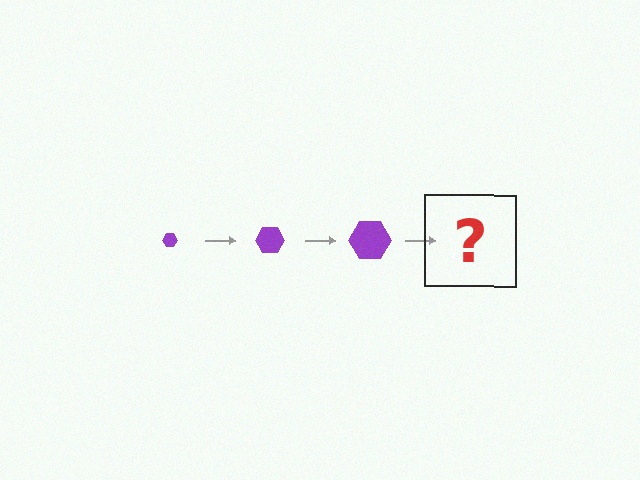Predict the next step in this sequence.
The next step is a purple hexagon, larger than the previous one.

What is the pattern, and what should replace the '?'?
The pattern is that the hexagon gets progressively larger each step. The '?' should be a purple hexagon, larger than the previous one.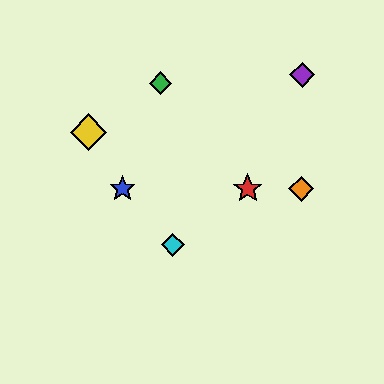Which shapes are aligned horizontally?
The red star, the blue star, the orange diamond are aligned horizontally.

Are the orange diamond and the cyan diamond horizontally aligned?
No, the orange diamond is at y≈189 and the cyan diamond is at y≈245.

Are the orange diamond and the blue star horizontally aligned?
Yes, both are at y≈189.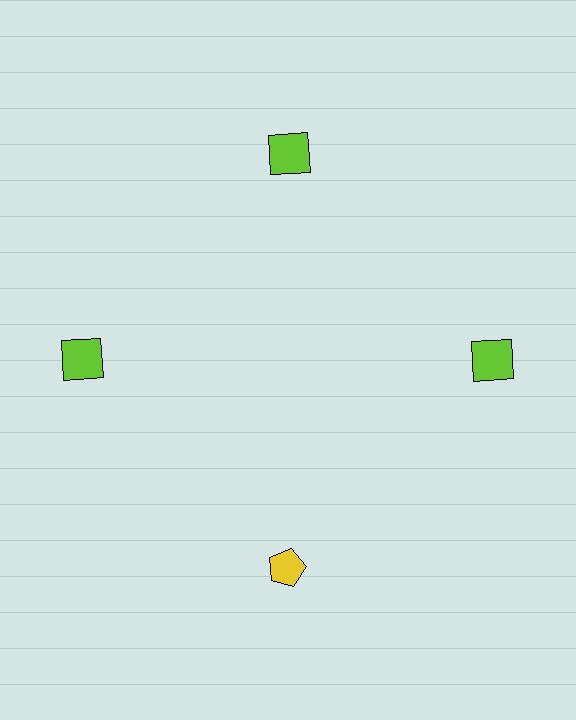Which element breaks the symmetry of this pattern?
The yellow pentagon at roughly the 6 o'clock position breaks the symmetry. All other shapes are lime squares.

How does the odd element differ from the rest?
It differs in both color (yellow instead of lime) and shape (pentagon instead of square).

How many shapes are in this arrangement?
There are 4 shapes arranged in a ring pattern.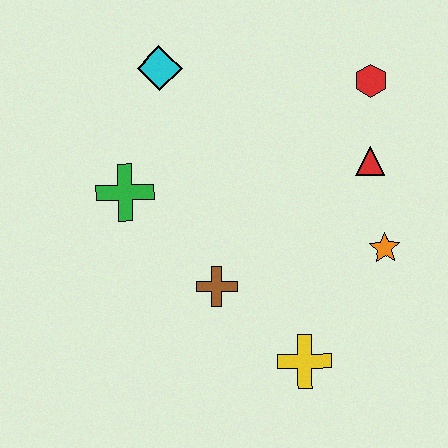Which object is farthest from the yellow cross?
The cyan diamond is farthest from the yellow cross.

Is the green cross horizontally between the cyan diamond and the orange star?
No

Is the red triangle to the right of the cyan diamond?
Yes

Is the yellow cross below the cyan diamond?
Yes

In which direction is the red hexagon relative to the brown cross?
The red hexagon is above the brown cross.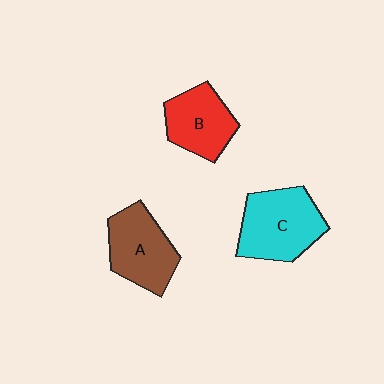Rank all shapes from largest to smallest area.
From largest to smallest: C (cyan), A (brown), B (red).